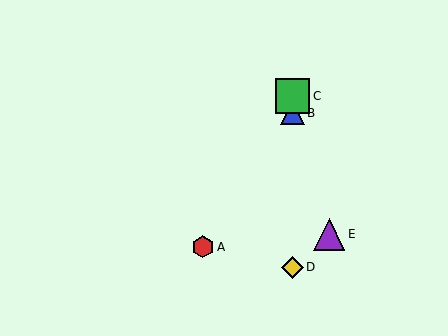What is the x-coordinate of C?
Object C is at x≈293.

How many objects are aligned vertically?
3 objects (B, C, D) are aligned vertically.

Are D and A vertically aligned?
No, D is at x≈293 and A is at x≈203.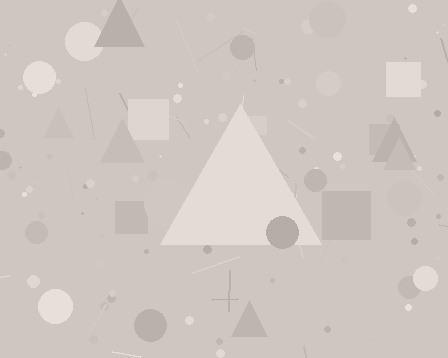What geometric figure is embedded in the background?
A triangle is embedded in the background.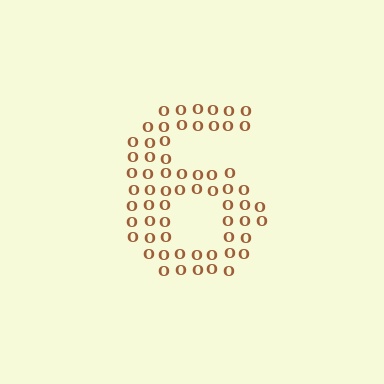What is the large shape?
The large shape is the digit 6.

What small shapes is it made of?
It is made of small letter O's.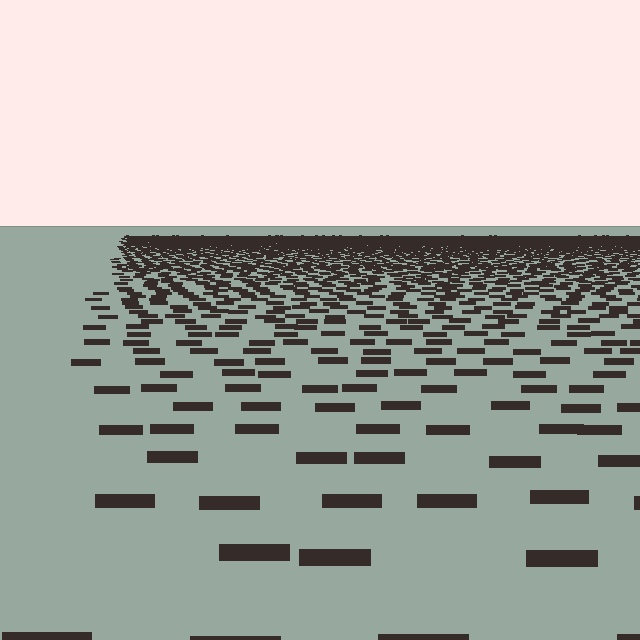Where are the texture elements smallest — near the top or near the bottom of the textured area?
Near the top.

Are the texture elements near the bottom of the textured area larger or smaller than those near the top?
Larger. Near the bottom, elements are closer to the viewer and appear at a bigger on-screen size.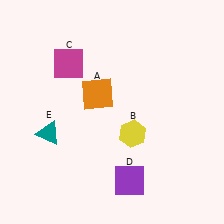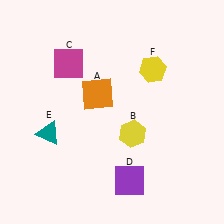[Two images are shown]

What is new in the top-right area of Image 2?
A yellow hexagon (F) was added in the top-right area of Image 2.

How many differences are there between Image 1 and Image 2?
There is 1 difference between the two images.